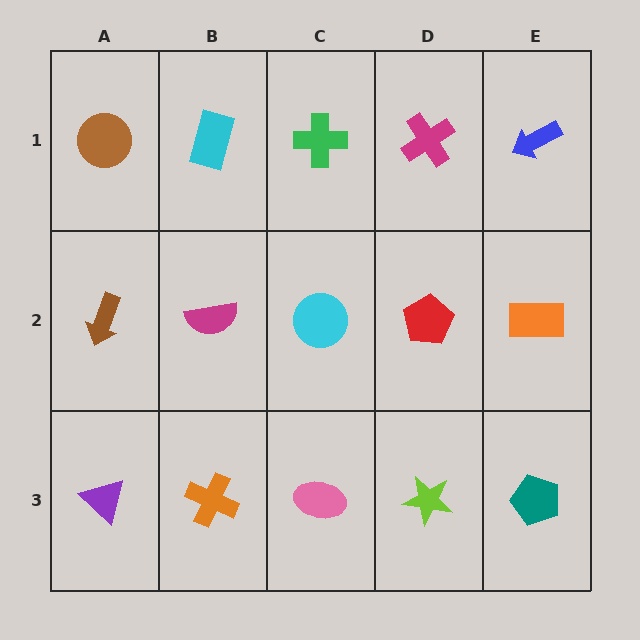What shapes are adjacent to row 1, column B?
A magenta semicircle (row 2, column B), a brown circle (row 1, column A), a green cross (row 1, column C).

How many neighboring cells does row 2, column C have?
4.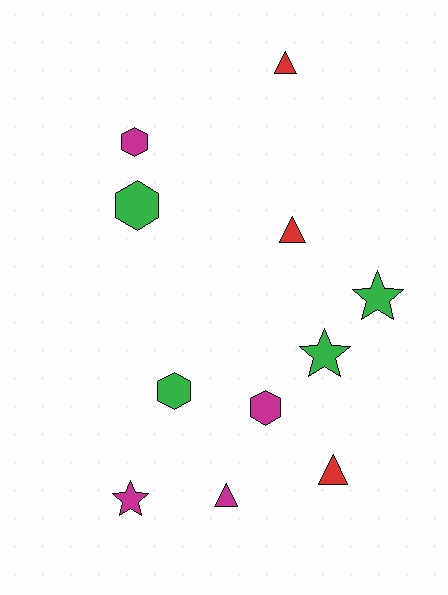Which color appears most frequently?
Magenta, with 4 objects.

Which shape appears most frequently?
Hexagon, with 4 objects.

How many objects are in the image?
There are 11 objects.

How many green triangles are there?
There are no green triangles.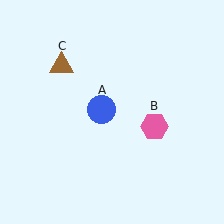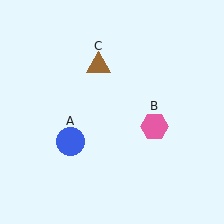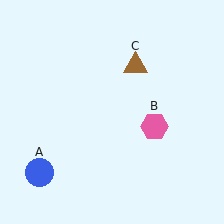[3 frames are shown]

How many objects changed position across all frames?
2 objects changed position: blue circle (object A), brown triangle (object C).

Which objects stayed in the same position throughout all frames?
Pink hexagon (object B) remained stationary.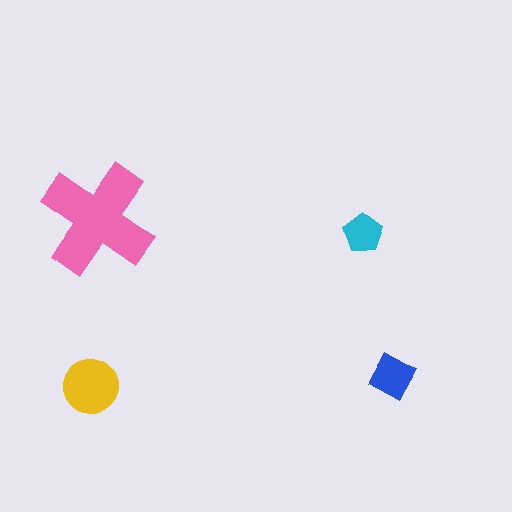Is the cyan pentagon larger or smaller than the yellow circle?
Smaller.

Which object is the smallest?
The cyan pentagon.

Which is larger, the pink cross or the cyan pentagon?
The pink cross.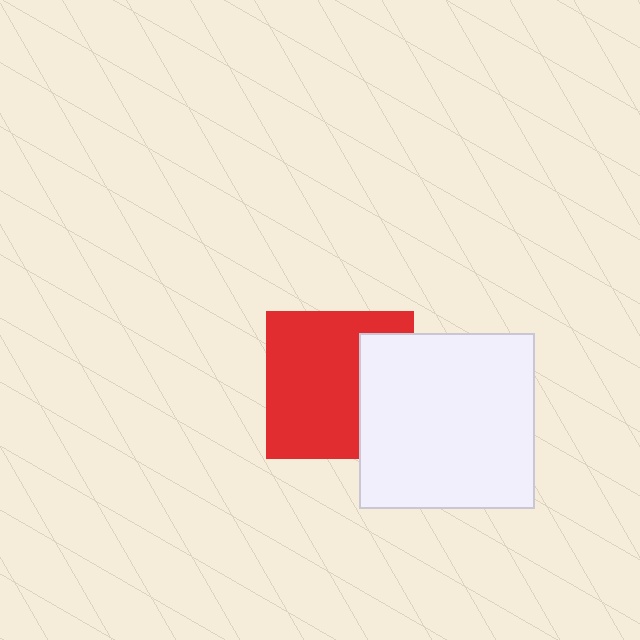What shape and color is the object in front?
The object in front is a white square.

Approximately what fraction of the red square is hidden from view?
Roughly 31% of the red square is hidden behind the white square.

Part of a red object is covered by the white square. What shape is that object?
It is a square.